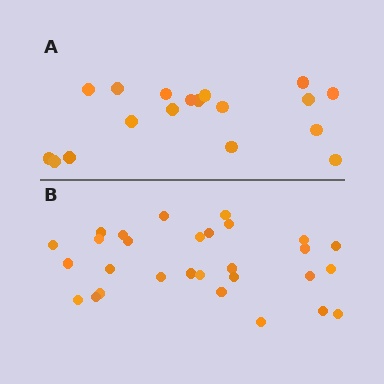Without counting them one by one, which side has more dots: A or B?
Region B (the bottom region) has more dots.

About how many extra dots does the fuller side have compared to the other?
Region B has roughly 12 or so more dots than region A.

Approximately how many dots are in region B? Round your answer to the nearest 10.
About 30 dots. (The exact count is 29, which rounds to 30.)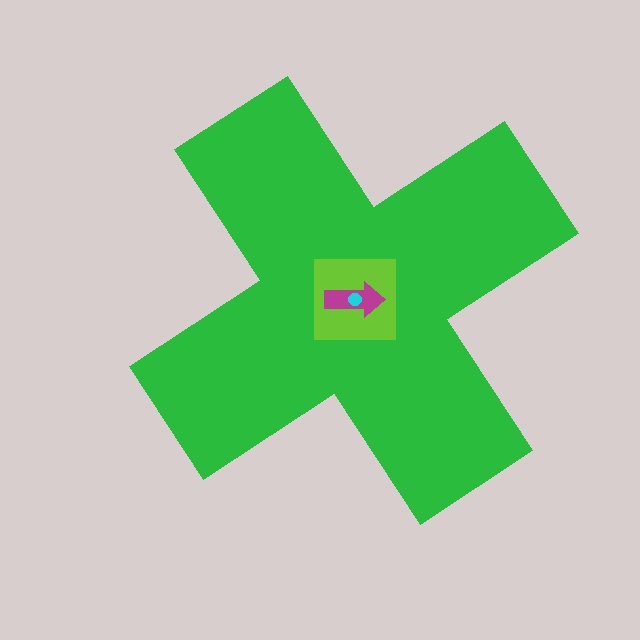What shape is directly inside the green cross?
The lime square.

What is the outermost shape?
The green cross.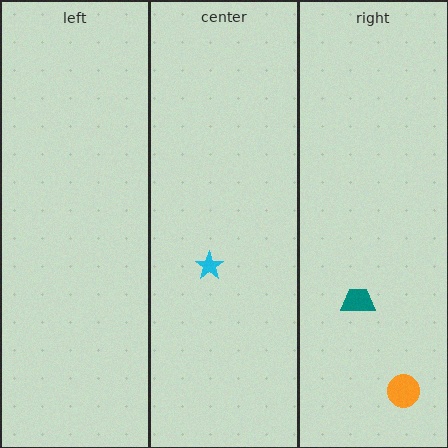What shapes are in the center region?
The cyan star.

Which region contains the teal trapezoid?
The right region.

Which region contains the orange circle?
The right region.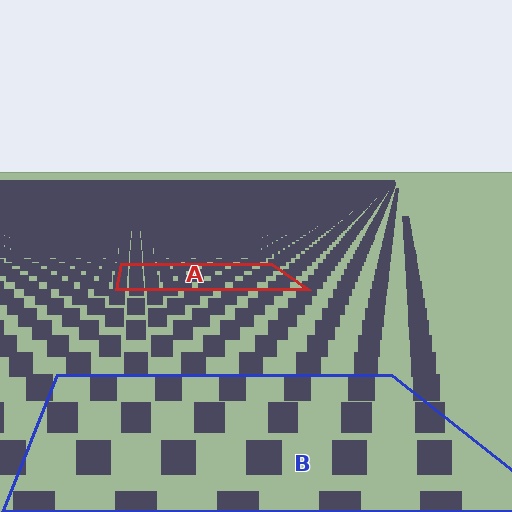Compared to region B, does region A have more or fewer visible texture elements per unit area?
Region A has more texture elements per unit area — they are packed more densely because it is farther away.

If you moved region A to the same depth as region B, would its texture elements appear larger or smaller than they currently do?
They would appear larger. At a closer depth, the same texture elements are projected at a bigger on-screen size.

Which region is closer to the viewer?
Region B is closer. The texture elements there are larger and more spread out.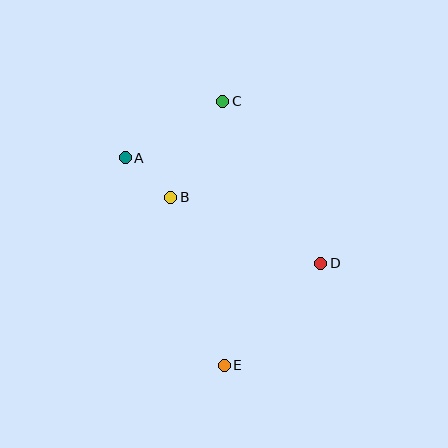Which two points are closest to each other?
Points A and B are closest to each other.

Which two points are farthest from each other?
Points C and E are farthest from each other.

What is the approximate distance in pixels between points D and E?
The distance between D and E is approximately 141 pixels.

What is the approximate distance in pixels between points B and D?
The distance between B and D is approximately 164 pixels.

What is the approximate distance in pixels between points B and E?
The distance between B and E is approximately 177 pixels.